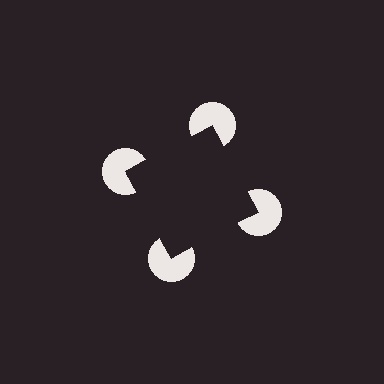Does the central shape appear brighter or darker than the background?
It typically appears slightly darker than the background, even though no actual brightness change is drawn.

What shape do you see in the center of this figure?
An illusory square — its edges are inferred from the aligned wedge cuts in the pac-man discs, not physically drawn.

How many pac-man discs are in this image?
There are 4 — one at each vertex of the illusory square.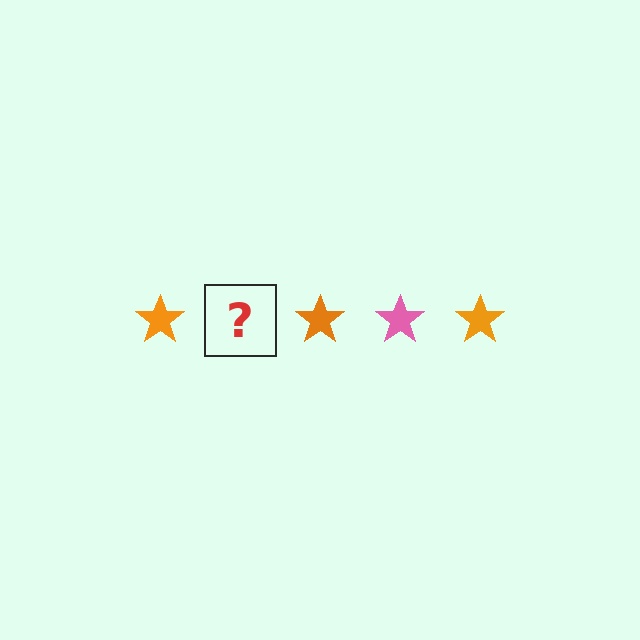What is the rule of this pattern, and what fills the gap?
The rule is that the pattern cycles through orange, pink stars. The gap should be filled with a pink star.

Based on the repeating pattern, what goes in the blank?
The blank should be a pink star.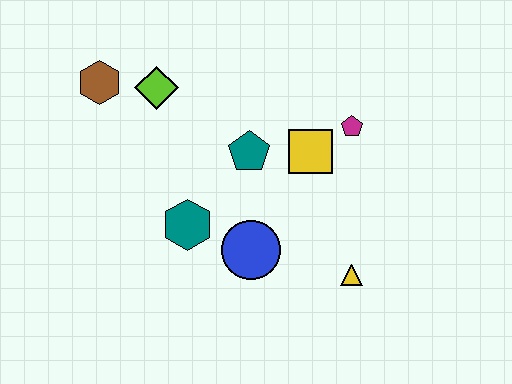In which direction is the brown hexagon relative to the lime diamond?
The brown hexagon is to the left of the lime diamond.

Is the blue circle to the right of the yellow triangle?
No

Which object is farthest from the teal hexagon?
The magenta pentagon is farthest from the teal hexagon.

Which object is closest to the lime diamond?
The brown hexagon is closest to the lime diamond.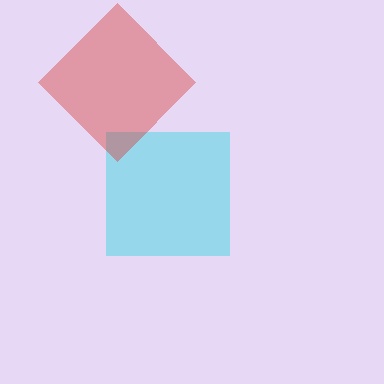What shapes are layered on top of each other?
The layered shapes are: a cyan square, a red diamond.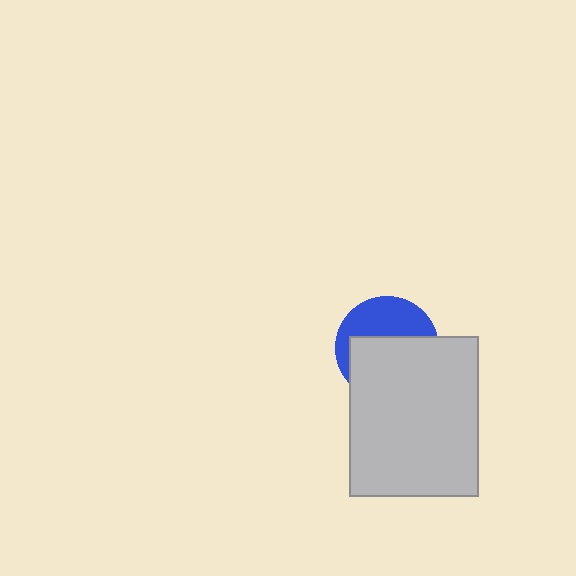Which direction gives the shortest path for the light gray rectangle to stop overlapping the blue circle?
Moving down gives the shortest separation.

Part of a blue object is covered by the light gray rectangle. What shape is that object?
It is a circle.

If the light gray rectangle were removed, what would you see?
You would see the complete blue circle.